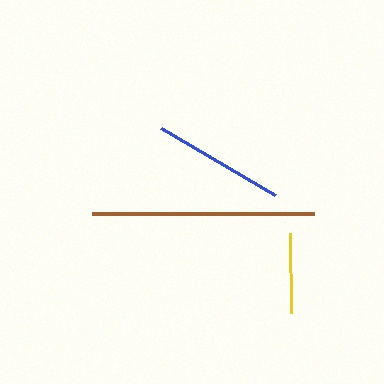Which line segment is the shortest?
The yellow line is the shortest at approximately 79 pixels.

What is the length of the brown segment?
The brown segment is approximately 223 pixels long.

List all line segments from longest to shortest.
From longest to shortest: brown, blue, yellow.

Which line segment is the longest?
The brown line is the longest at approximately 223 pixels.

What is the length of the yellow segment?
The yellow segment is approximately 79 pixels long.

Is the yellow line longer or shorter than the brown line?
The brown line is longer than the yellow line.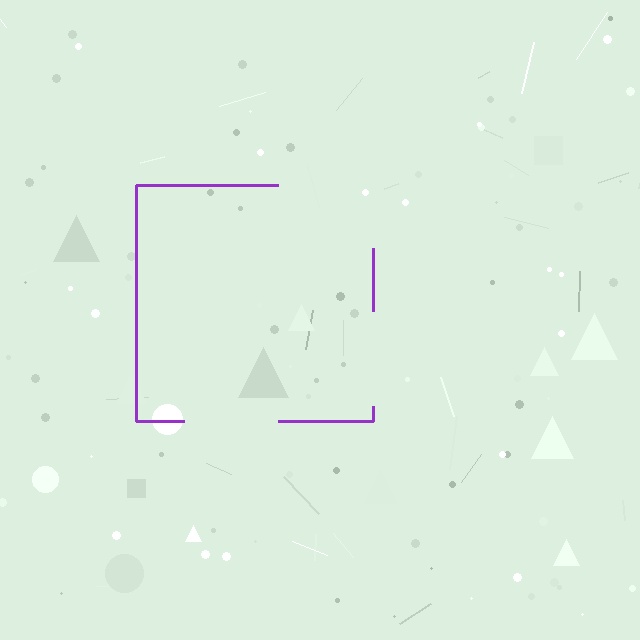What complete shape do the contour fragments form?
The contour fragments form a square.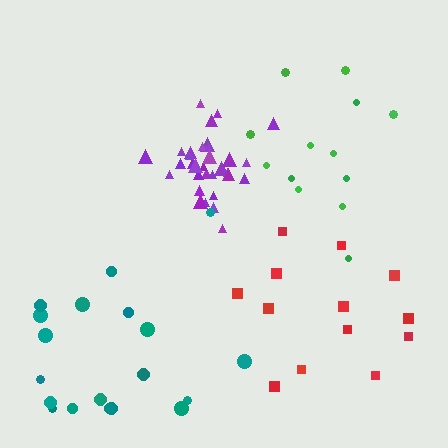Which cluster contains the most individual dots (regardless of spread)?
Purple (33).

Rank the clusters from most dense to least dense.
purple, green, red, teal.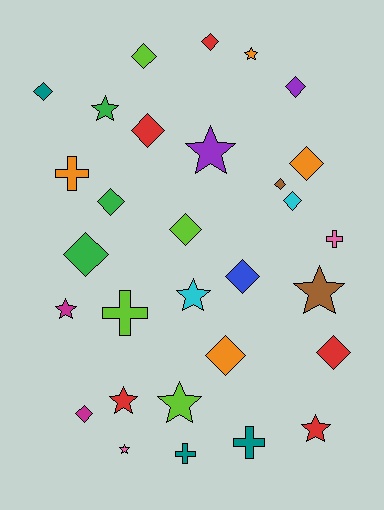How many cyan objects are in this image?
There are 2 cyan objects.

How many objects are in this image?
There are 30 objects.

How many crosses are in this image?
There are 5 crosses.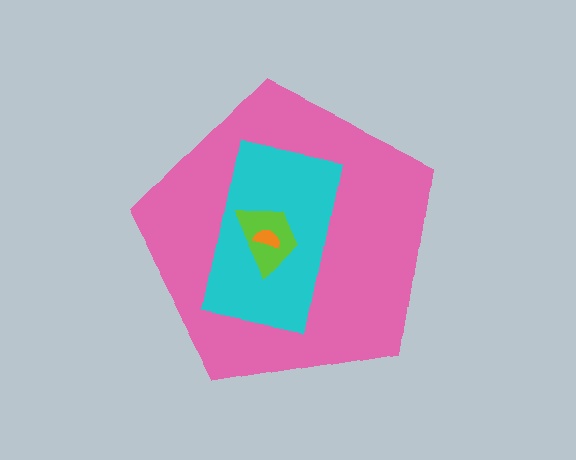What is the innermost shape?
The orange semicircle.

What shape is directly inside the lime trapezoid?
The orange semicircle.